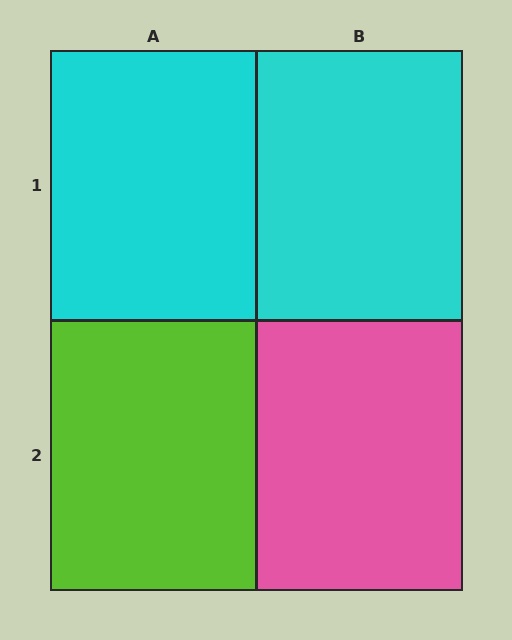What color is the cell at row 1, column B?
Cyan.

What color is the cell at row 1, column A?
Cyan.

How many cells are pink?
1 cell is pink.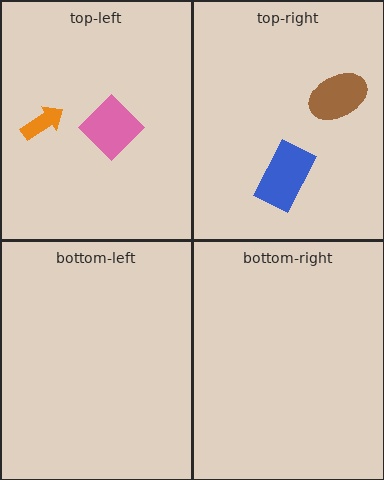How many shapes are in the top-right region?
2.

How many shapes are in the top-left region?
2.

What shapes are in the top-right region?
The blue rectangle, the brown ellipse.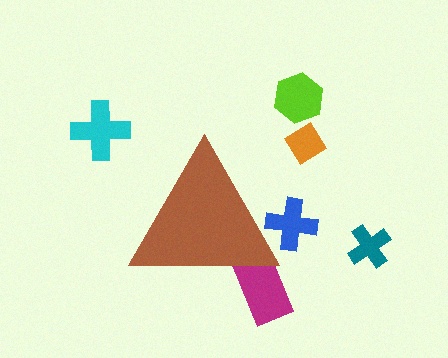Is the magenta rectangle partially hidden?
Yes, the magenta rectangle is partially hidden behind the brown triangle.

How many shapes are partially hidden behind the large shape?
2 shapes are partially hidden.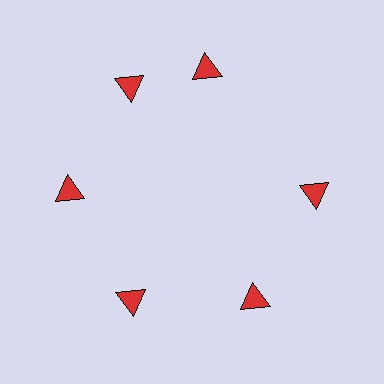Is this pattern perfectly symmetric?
No. The 6 red triangles are arranged in a ring, but one element near the 1 o'clock position is rotated out of alignment along the ring, breaking the 6-fold rotational symmetry.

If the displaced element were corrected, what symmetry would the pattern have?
It would have 6-fold rotational symmetry — the pattern would map onto itself every 60 degrees.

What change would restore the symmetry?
The symmetry would be restored by rotating it back into even spacing with its neighbors so that all 6 triangles sit at equal angles and equal distance from the center.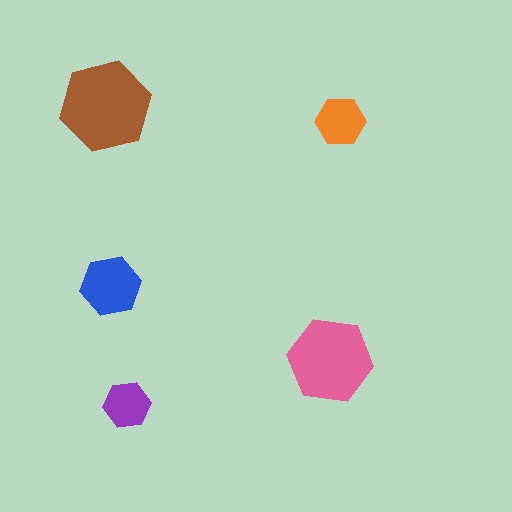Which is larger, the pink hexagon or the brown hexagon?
The brown one.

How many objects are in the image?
There are 5 objects in the image.